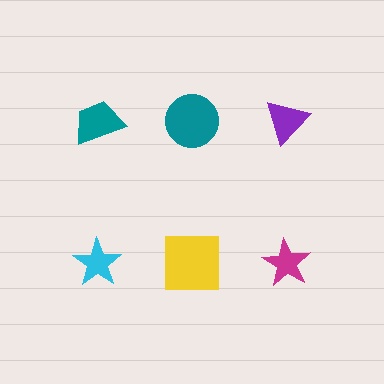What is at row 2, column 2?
A yellow square.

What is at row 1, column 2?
A teal circle.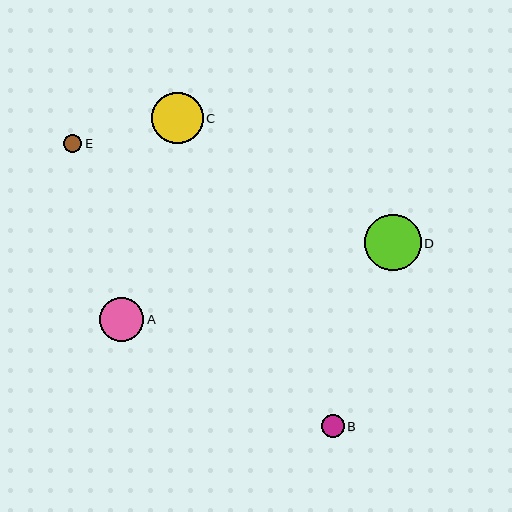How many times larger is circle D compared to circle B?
Circle D is approximately 2.5 times the size of circle B.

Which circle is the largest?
Circle D is the largest with a size of approximately 57 pixels.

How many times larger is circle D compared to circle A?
Circle D is approximately 1.3 times the size of circle A.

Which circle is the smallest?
Circle E is the smallest with a size of approximately 18 pixels.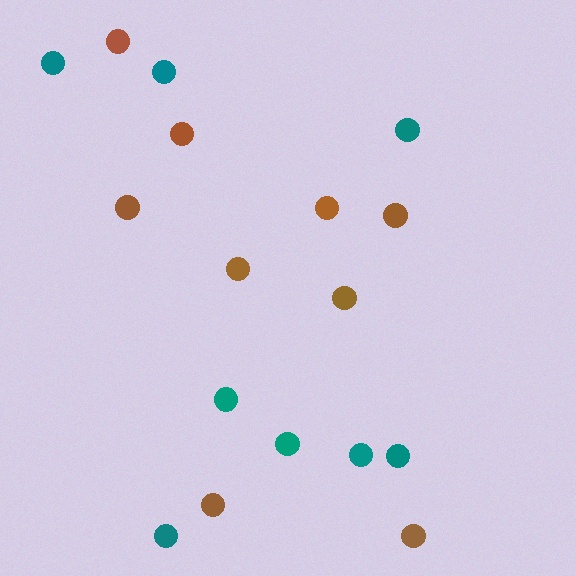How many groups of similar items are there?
There are 2 groups: one group of brown circles (9) and one group of teal circles (8).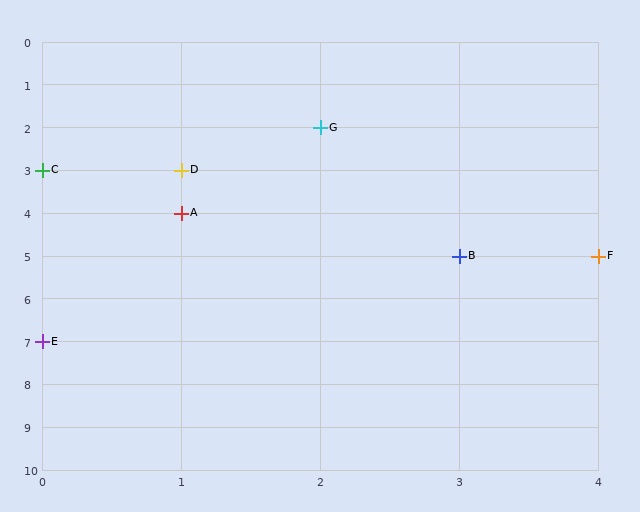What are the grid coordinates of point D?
Point D is at grid coordinates (1, 3).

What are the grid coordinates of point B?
Point B is at grid coordinates (3, 5).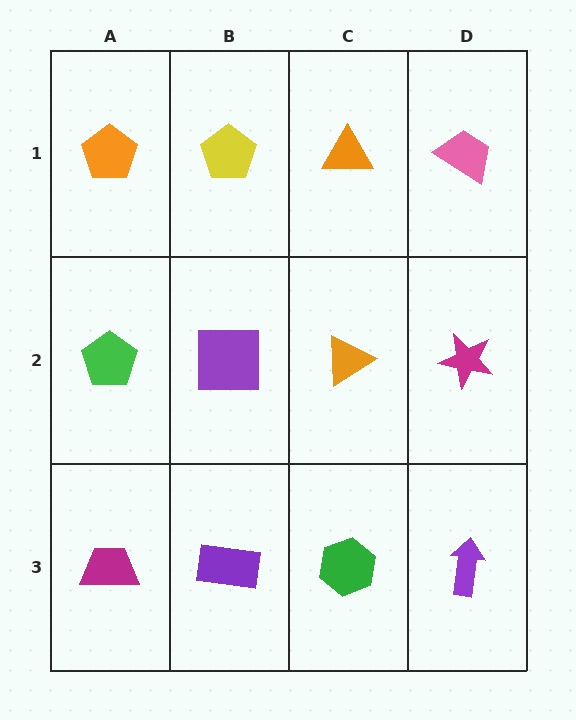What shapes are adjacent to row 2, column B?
A yellow pentagon (row 1, column B), a purple rectangle (row 3, column B), a green pentagon (row 2, column A), an orange triangle (row 2, column C).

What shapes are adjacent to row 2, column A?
An orange pentagon (row 1, column A), a magenta trapezoid (row 3, column A), a purple square (row 2, column B).